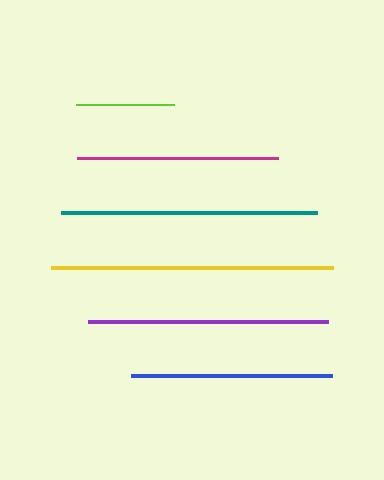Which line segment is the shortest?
The lime line is the shortest at approximately 97 pixels.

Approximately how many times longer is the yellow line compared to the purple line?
The yellow line is approximately 1.2 times the length of the purple line.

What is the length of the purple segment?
The purple segment is approximately 240 pixels long.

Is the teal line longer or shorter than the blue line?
The teal line is longer than the blue line.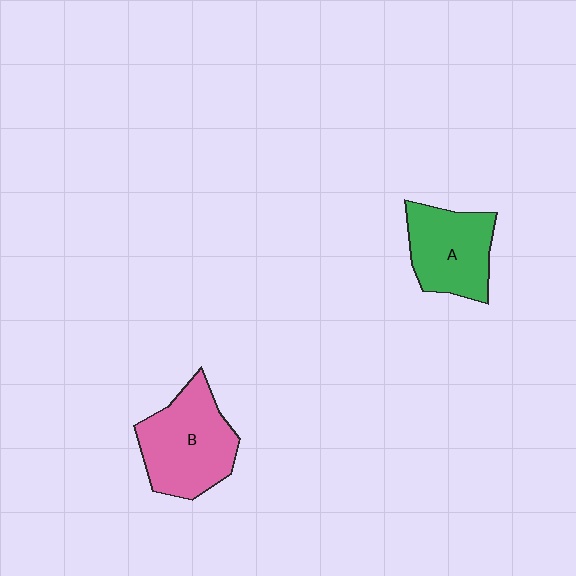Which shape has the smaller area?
Shape A (green).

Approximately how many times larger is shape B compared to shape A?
Approximately 1.2 times.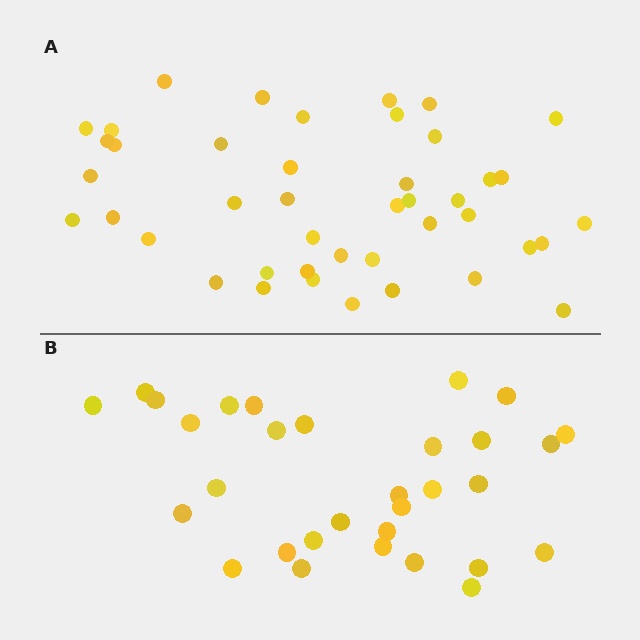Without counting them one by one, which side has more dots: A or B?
Region A (the top region) has more dots.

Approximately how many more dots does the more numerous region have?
Region A has roughly 12 or so more dots than region B.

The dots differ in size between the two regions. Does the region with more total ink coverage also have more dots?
No. Region B has more total ink coverage because its dots are larger, but region A actually contains more individual dots. Total area can be misleading — the number of items is what matters here.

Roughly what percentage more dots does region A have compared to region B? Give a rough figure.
About 40% more.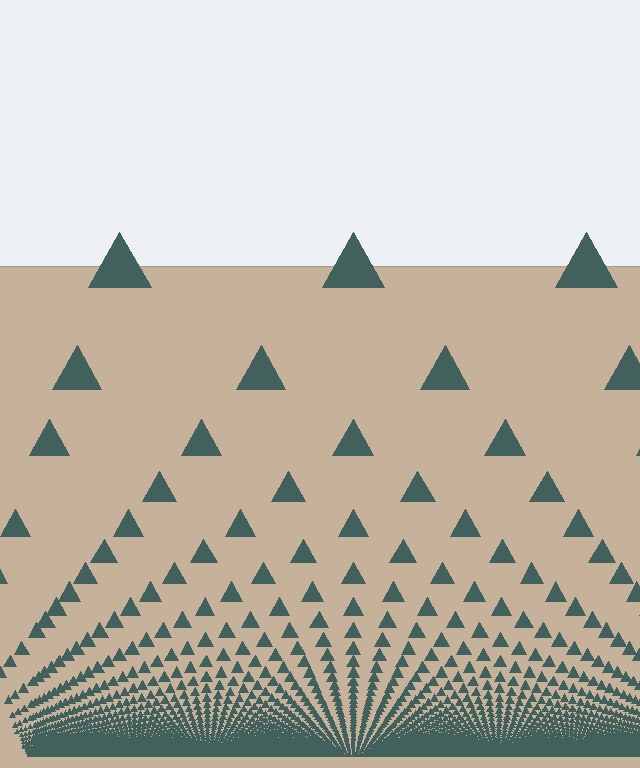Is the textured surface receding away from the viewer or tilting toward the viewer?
The surface appears to tilt toward the viewer. Texture elements get larger and sparser toward the top.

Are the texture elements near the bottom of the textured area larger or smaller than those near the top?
Smaller. The gradient is inverted — elements near the bottom are smaller and denser.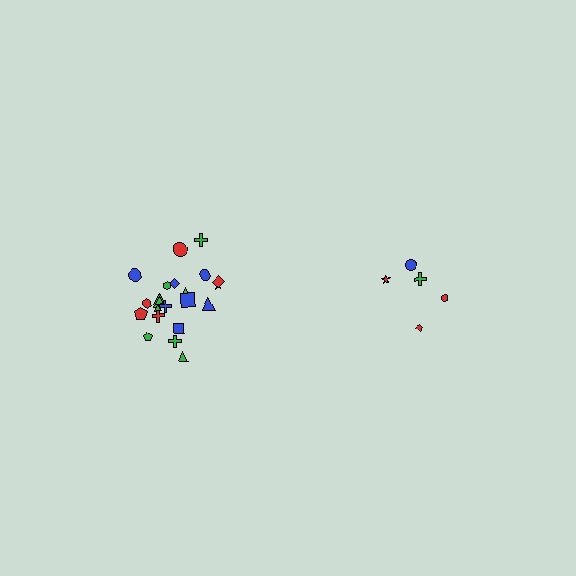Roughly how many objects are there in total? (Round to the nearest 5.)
Roughly 25 objects in total.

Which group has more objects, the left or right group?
The left group.